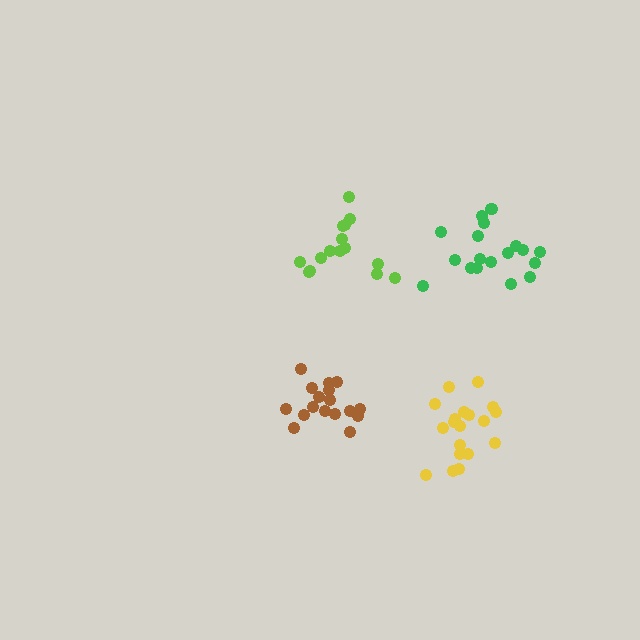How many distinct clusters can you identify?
There are 4 distinct clusters.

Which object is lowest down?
The yellow cluster is bottommost.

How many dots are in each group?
Group 1: 19 dots, Group 2: 17 dots, Group 3: 15 dots, Group 4: 18 dots (69 total).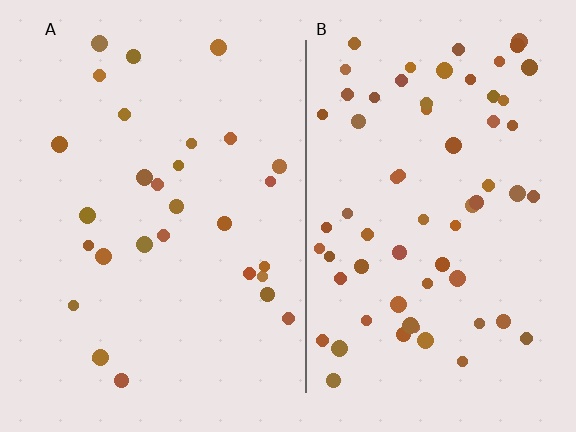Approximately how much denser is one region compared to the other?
Approximately 2.2× — region B over region A.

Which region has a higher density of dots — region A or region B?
B (the right).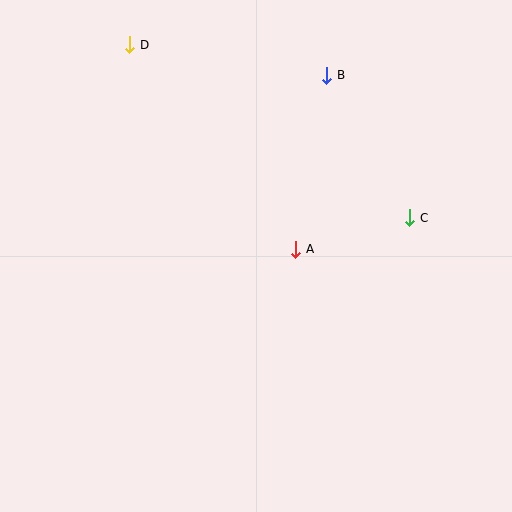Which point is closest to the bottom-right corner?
Point C is closest to the bottom-right corner.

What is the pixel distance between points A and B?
The distance between A and B is 177 pixels.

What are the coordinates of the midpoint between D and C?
The midpoint between D and C is at (270, 131).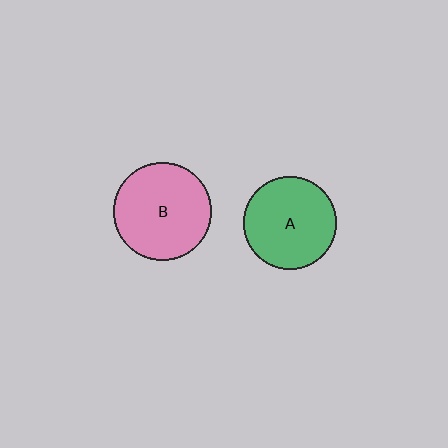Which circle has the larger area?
Circle B (pink).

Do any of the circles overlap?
No, none of the circles overlap.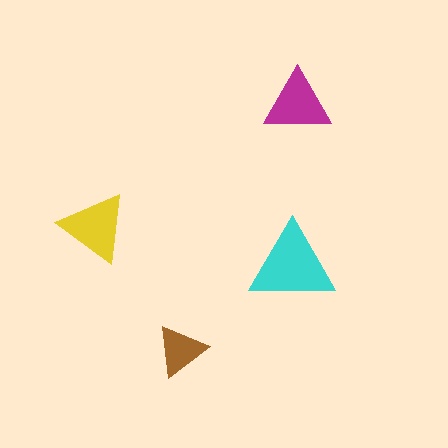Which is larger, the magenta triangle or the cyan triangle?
The cyan one.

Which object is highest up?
The magenta triangle is topmost.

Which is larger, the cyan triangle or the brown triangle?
The cyan one.